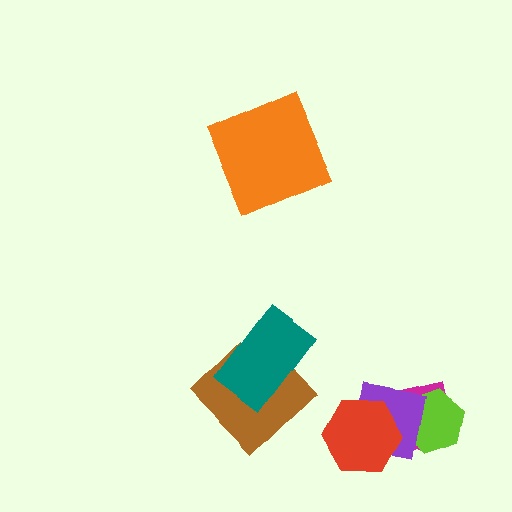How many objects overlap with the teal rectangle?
1 object overlaps with the teal rectangle.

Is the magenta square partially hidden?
Yes, it is partially covered by another shape.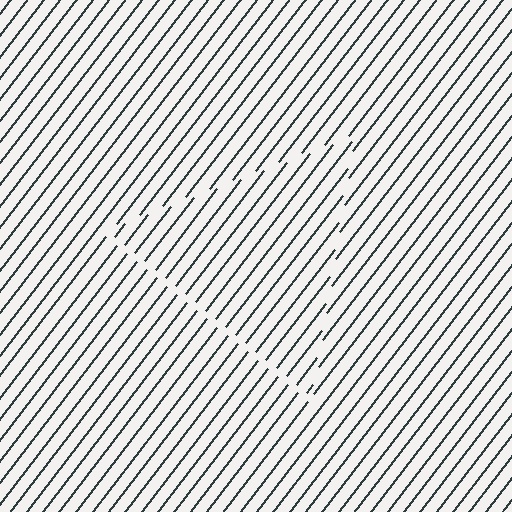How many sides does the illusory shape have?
3 sides — the line-ends trace a triangle.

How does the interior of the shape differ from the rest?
The interior of the shape contains the same grating, shifted by half a period — the contour is defined by the phase discontinuity where line-ends from the inner and outer gratings abut.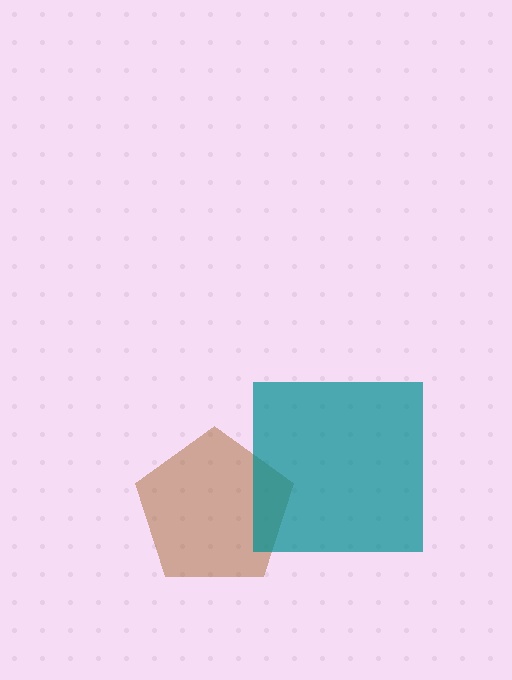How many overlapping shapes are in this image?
There are 2 overlapping shapes in the image.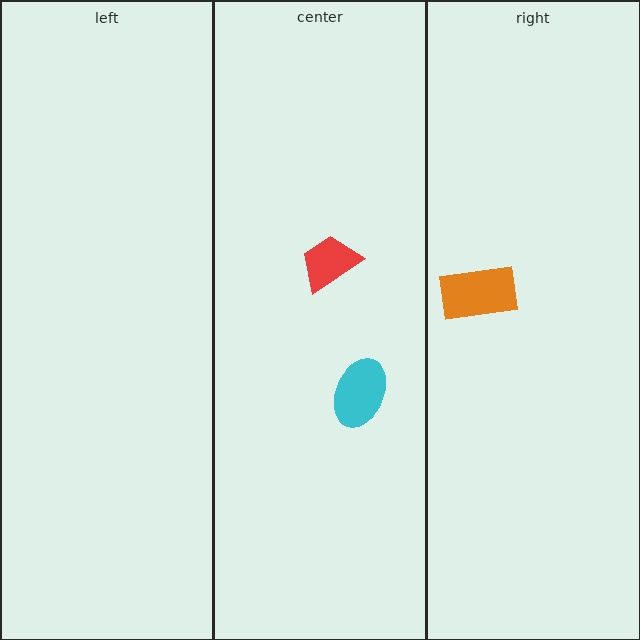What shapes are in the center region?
The red trapezoid, the cyan ellipse.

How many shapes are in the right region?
1.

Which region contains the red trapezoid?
The center region.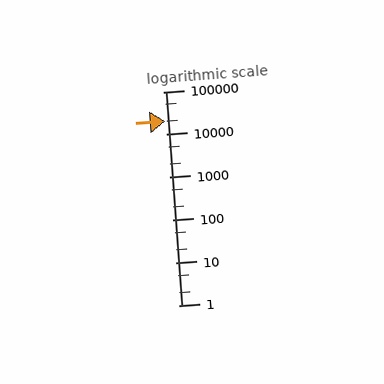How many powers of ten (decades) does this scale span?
The scale spans 5 decades, from 1 to 100000.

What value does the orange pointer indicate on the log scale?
The pointer indicates approximately 20000.